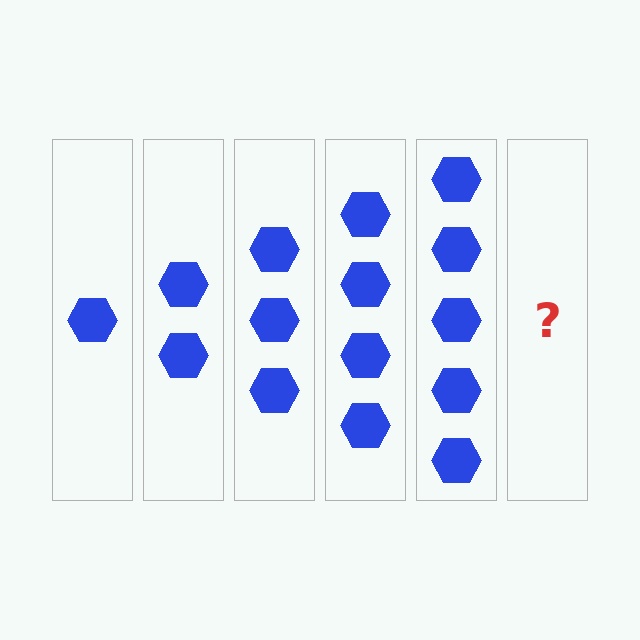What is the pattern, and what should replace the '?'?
The pattern is that each step adds one more hexagon. The '?' should be 6 hexagons.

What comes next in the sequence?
The next element should be 6 hexagons.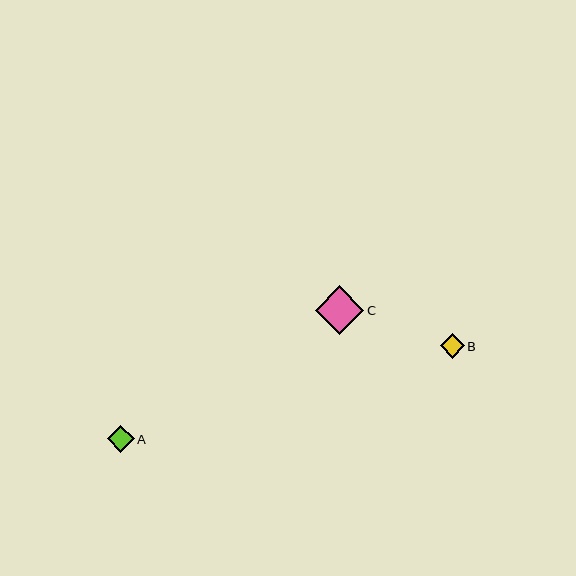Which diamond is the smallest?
Diamond B is the smallest with a size of approximately 24 pixels.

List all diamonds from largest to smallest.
From largest to smallest: C, A, B.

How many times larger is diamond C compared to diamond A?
Diamond C is approximately 1.8 times the size of diamond A.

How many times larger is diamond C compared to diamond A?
Diamond C is approximately 1.8 times the size of diamond A.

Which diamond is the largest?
Diamond C is the largest with a size of approximately 49 pixels.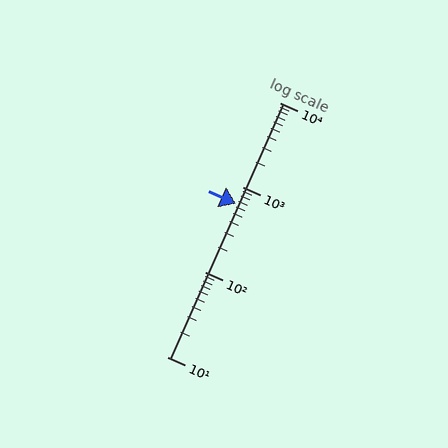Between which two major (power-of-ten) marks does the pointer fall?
The pointer is between 100 and 1000.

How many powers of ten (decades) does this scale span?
The scale spans 3 decades, from 10 to 10000.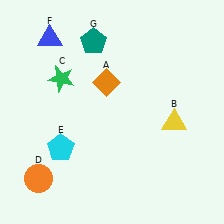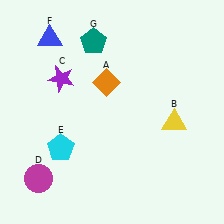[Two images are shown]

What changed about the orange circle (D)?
In Image 1, D is orange. In Image 2, it changed to magenta.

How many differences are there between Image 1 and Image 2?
There are 2 differences between the two images.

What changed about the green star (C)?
In Image 1, C is green. In Image 2, it changed to purple.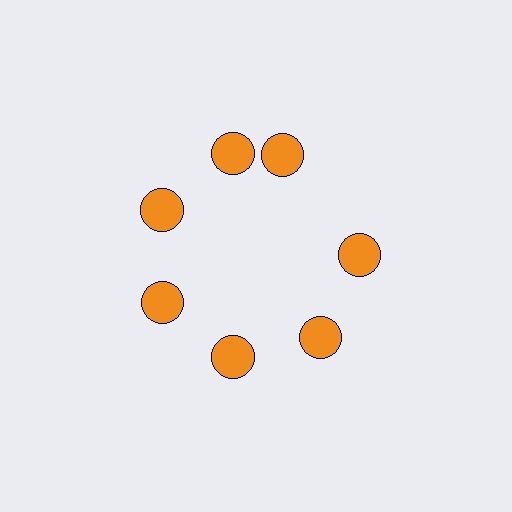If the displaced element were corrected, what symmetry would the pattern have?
It would have 7-fold rotational symmetry — the pattern would map onto itself every 51 degrees.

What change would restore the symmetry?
The symmetry would be restored by rotating it back into even spacing with its neighbors so that all 7 circles sit at equal angles and equal distance from the center.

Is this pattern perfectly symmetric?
No. The 7 orange circles are arranged in a ring, but one element near the 1 o'clock position is rotated out of alignment along the ring, breaking the 7-fold rotational symmetry.